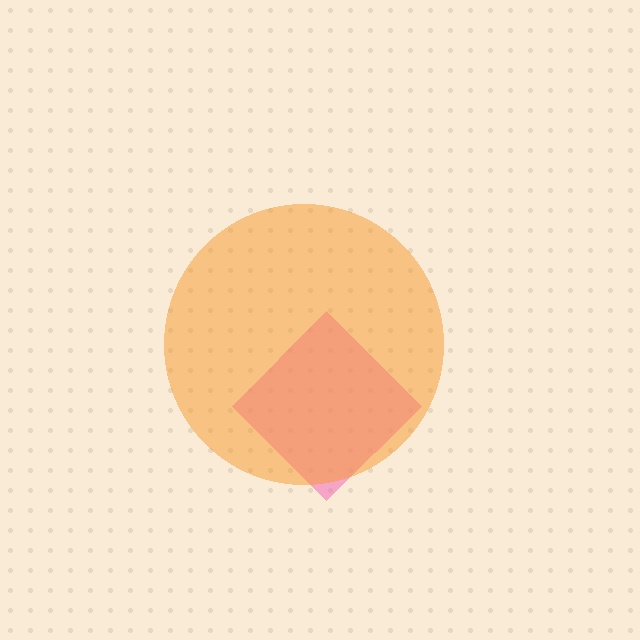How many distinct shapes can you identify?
There are 2 distinct shapes: a pink diamond, an orange circle.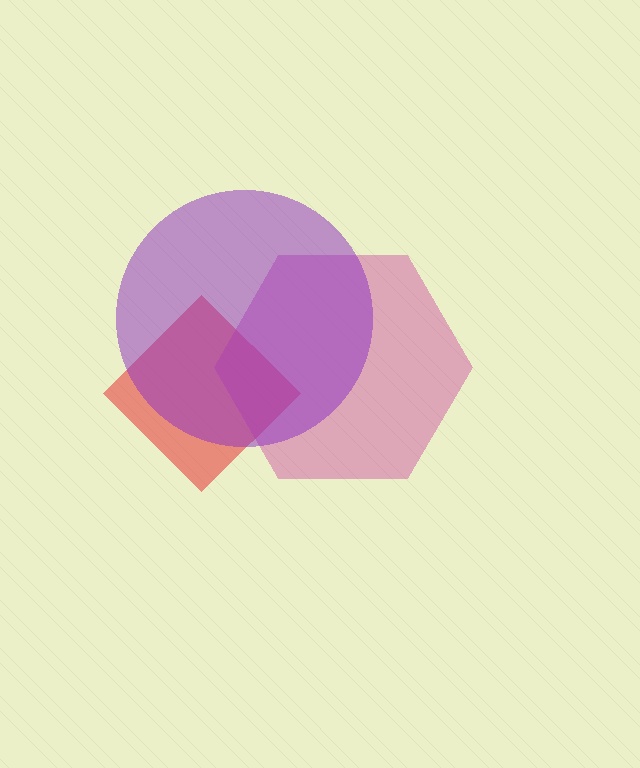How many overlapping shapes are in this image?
There are 3 overlapping shapes in the image.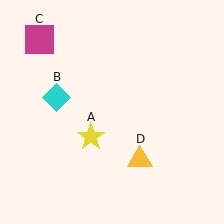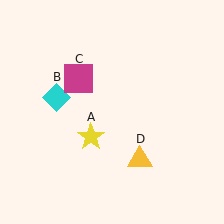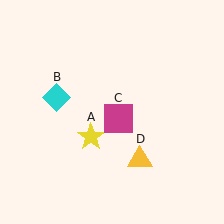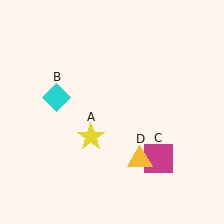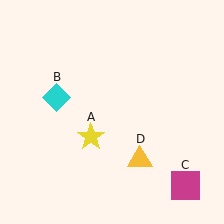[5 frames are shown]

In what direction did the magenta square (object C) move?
The magenta square (object C) moved down and to the right.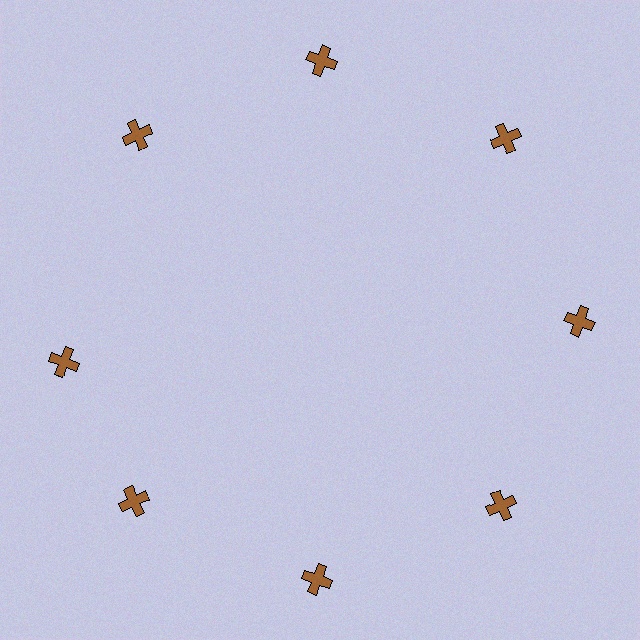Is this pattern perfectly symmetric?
No. The 8 brown crosses are arranged in a ring, but one element near the 9 o'clock position is rotated out of alignment along the ring, breaking the 8-fold rotational symmetry.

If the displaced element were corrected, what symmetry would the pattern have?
It would have 8-fold rotational symmetry — the pattern would map onto itself every 45 degrees.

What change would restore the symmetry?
The symmetry would be restored by rotating it back into even spacing with its neighbors so that all 8 crosses sit at equal angles and equal distance from the center.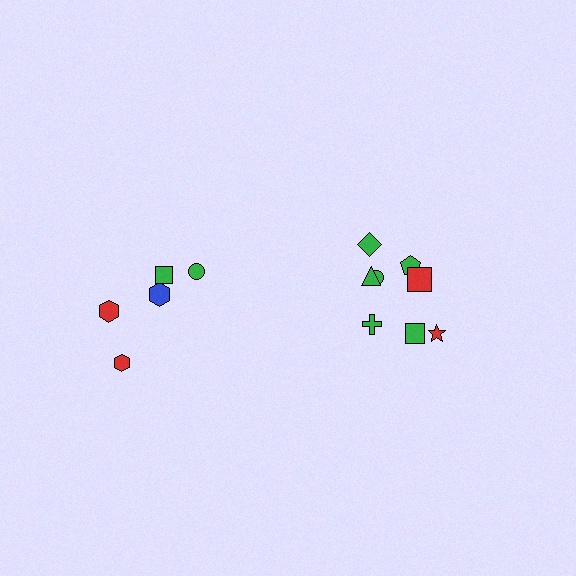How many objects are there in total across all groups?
There are 13 objects.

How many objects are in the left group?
There are 5 objects.